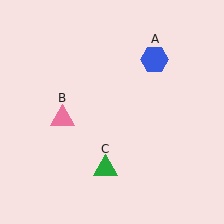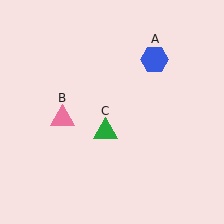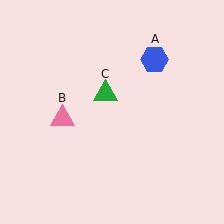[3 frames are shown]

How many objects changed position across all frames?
1 object changed position: green triangle (object C).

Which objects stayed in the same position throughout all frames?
Blue hexagon (object A) and pink triangle (object B) remained stationary.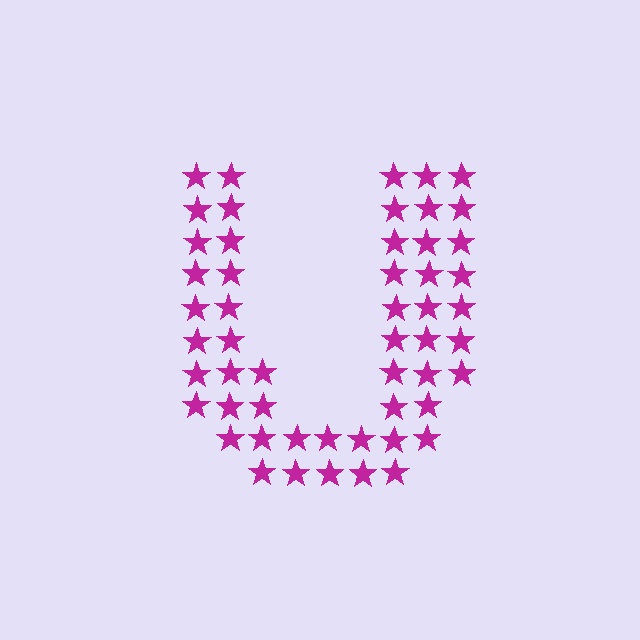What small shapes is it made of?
It is made of small stars.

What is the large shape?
The large shape is the letter U.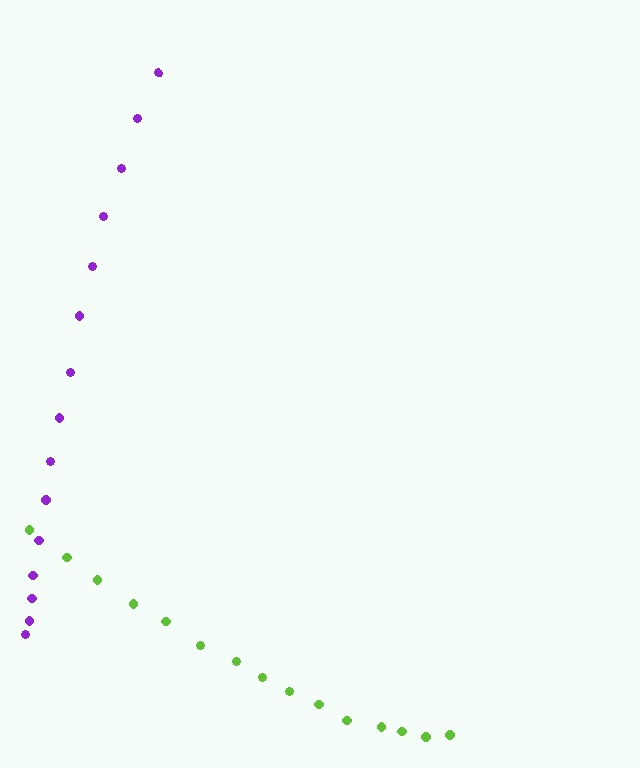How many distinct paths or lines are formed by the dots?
There are 2 distinct paths.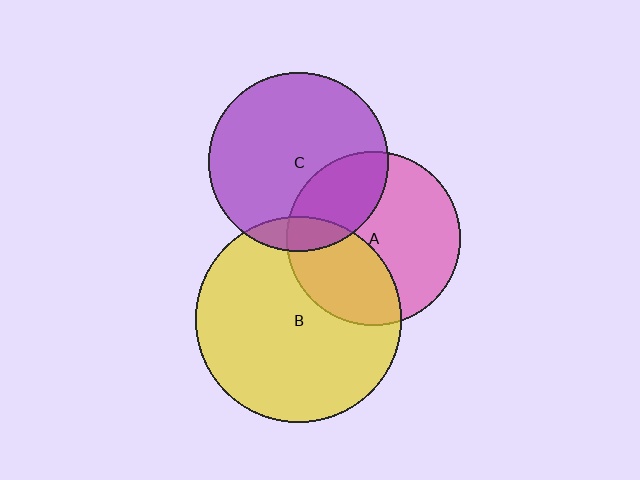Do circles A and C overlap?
Yes.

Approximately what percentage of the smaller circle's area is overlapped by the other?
Approximately 30%.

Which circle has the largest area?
Circle B (yellow).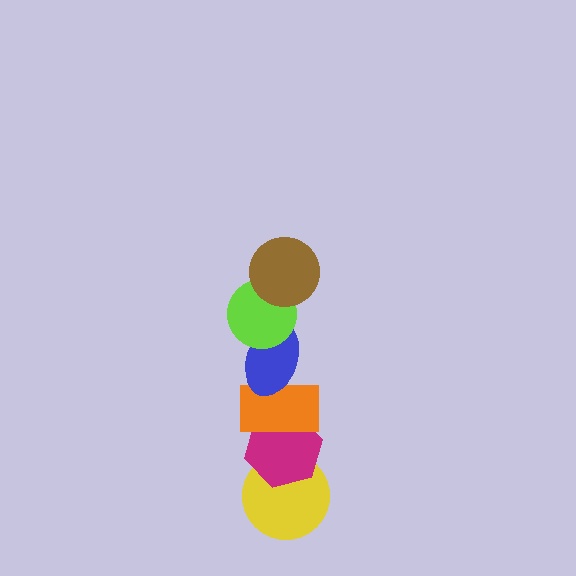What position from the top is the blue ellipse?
The blue ellipse is 3rd from the top.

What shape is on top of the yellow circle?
The magenta hexagon is on top of the yellow circle.